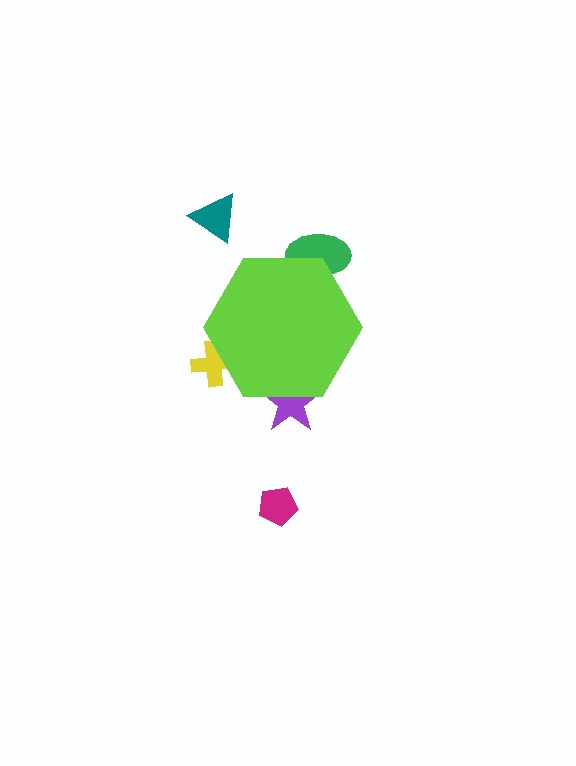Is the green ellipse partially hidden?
Yes, the green ellipse is partially hidden behind the lime hexagon.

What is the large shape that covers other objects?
A lime hexagon.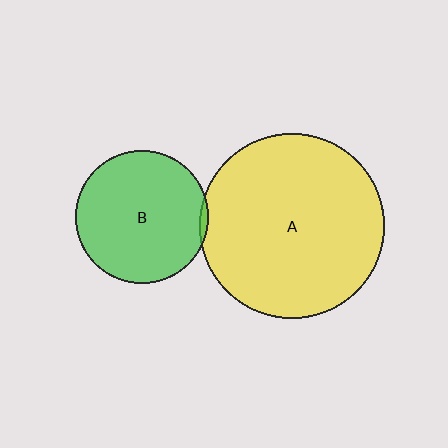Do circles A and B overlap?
Yes.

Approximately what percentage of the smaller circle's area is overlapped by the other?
Approximately 5%.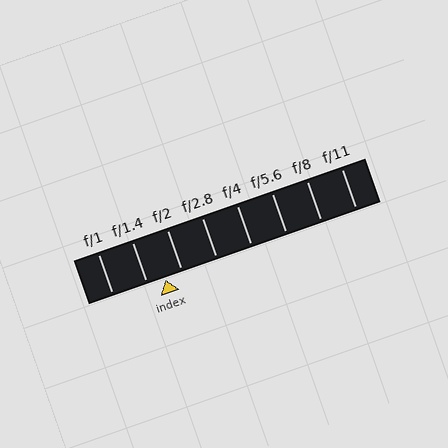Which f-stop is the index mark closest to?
The index mark is closest to f/2.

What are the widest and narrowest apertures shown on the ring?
The widest aperture shown is f/1 and the narrowest is f/11.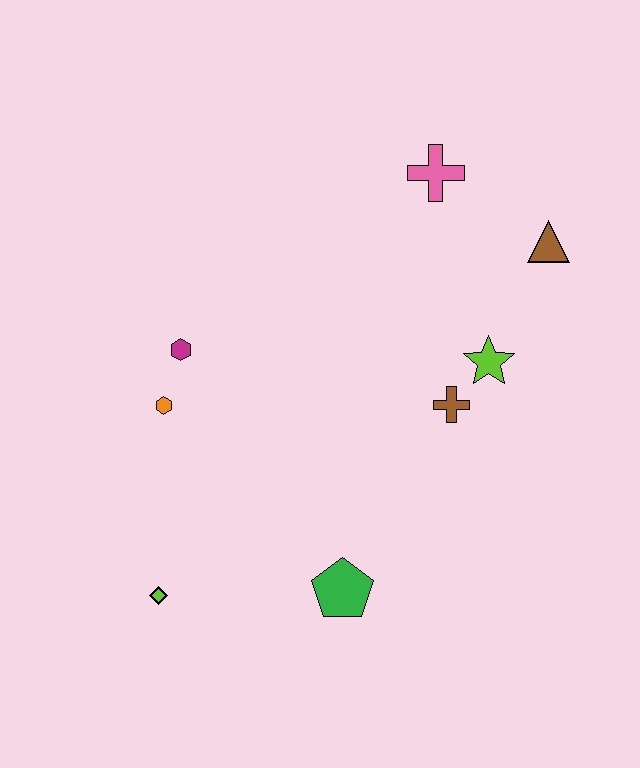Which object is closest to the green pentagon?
The lime diamond is closest to the green pentagon.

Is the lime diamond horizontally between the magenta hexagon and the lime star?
No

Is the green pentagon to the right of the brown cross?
No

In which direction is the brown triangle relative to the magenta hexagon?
The brown triangle is to the right of the magenta hexagon.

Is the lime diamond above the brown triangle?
No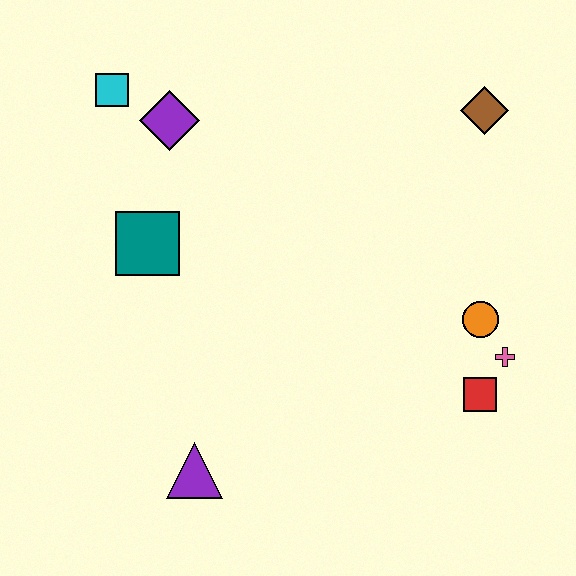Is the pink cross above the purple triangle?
Yes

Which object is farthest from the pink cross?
The cyan square is farthest from the pink cross.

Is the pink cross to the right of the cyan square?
Yes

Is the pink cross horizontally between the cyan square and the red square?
No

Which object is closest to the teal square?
The purple diamond is closest to the teal square.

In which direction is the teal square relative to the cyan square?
The teal square is below the cyan square.